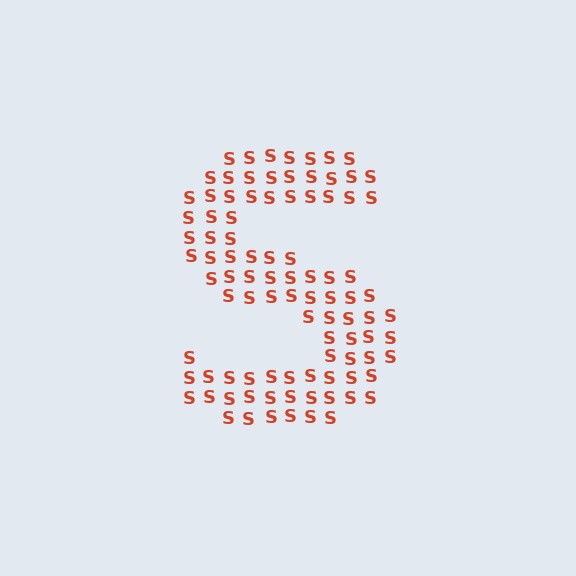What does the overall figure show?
The overall figure shows the letter S.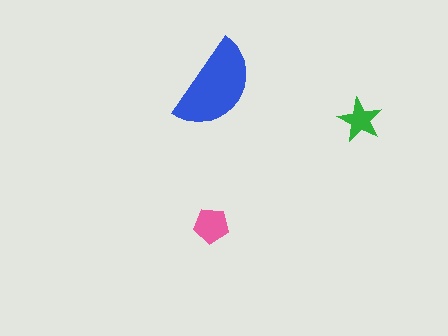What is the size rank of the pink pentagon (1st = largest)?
2nd.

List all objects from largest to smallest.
The blue semicircle, the pink pentagon, the green star.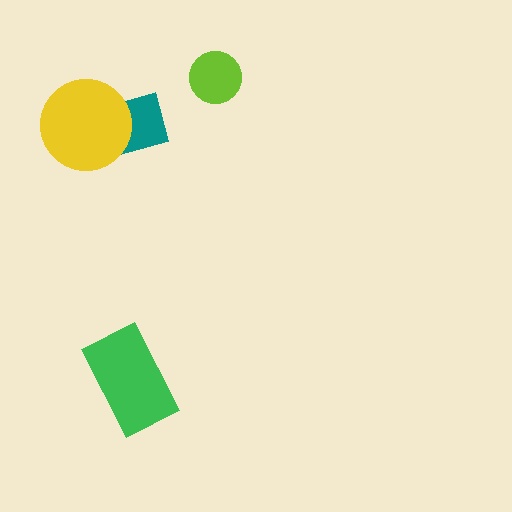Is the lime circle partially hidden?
No, no other shape covers it.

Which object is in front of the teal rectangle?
The yellow circle is in front of the teal rectangle.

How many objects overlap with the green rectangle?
0 objects overlap with the green rectangle.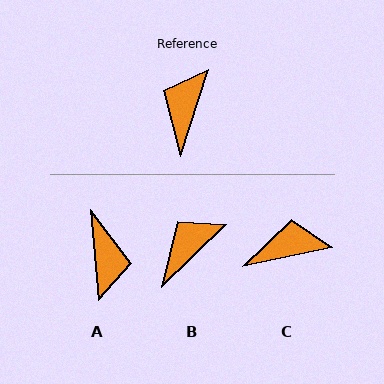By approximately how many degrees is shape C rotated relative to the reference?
Approximately 60 degrees clockwise.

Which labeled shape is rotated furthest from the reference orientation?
A, about 157 degrees away.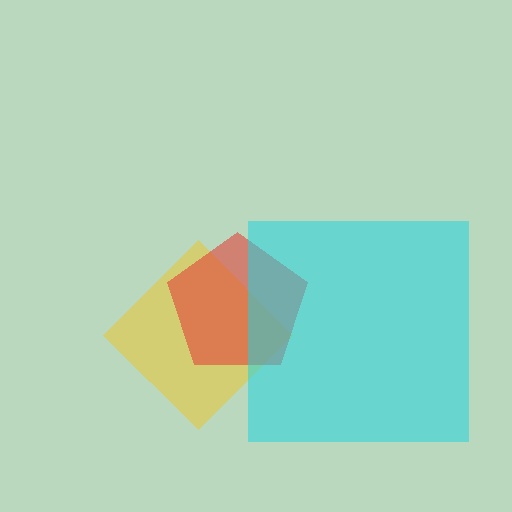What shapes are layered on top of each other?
The layered shapes are: a yellow diamond, a red pentagon, a cyan square.